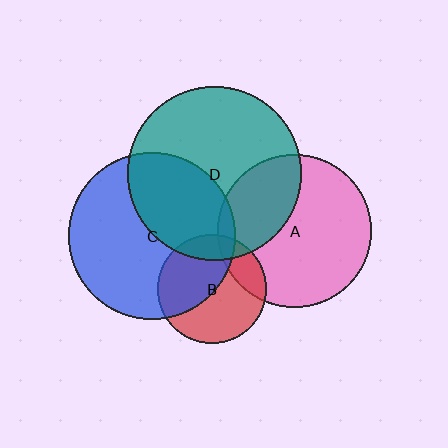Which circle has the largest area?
Circle D (teal).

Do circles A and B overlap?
Yes.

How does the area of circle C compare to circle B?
Approximately 2.3 times.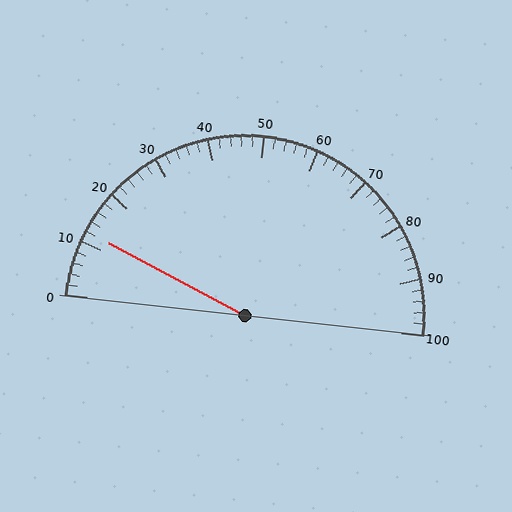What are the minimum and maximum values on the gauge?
The gauge ranges from 0 to 100.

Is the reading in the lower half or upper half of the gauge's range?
The reading is in the lower half of the range (0 to 100).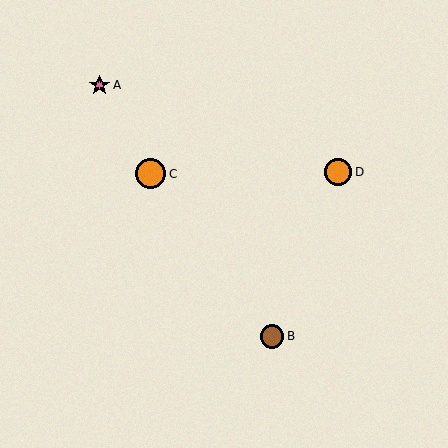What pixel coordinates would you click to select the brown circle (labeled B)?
Click at (272, 336) to select the brown circle B.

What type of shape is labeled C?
Shape C is an orange circle.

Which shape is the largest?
The orange circle (labeled C) is the largest.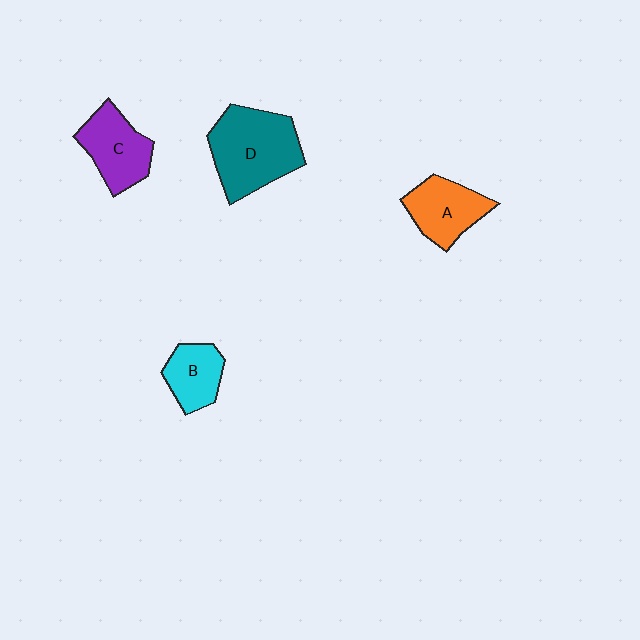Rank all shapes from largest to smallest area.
From largest to smallest: D (teal), C (purple), A (orange), B (cyan).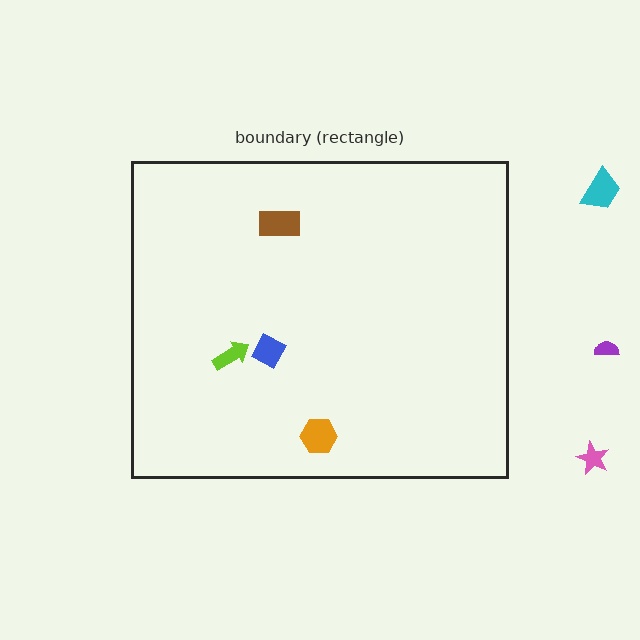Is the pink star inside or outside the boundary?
Outside.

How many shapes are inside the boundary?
4 inside, 3 outside.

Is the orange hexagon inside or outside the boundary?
Inside.